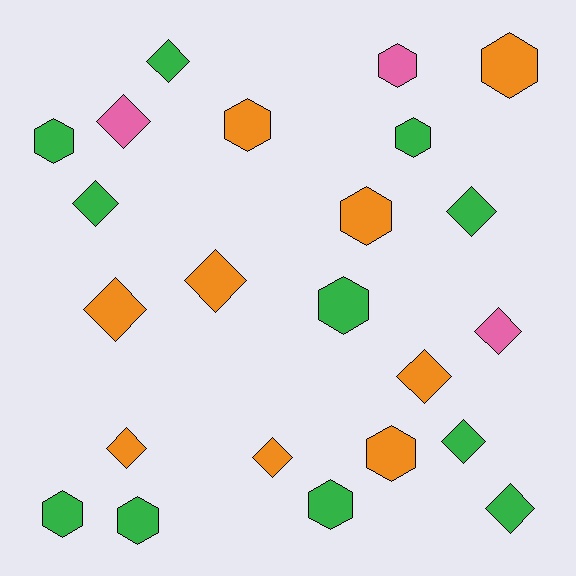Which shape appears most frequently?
Diamond, with 12 objects.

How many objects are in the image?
There are 23 objects.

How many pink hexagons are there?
There is 1 pink hexagon.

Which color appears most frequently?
Green, with 11 objects.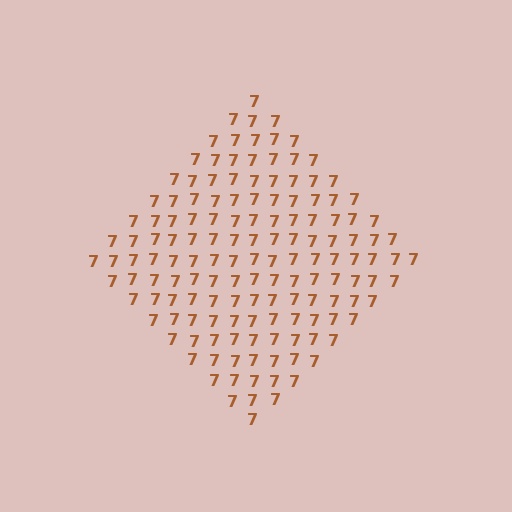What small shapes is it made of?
It is made of small digit 7's.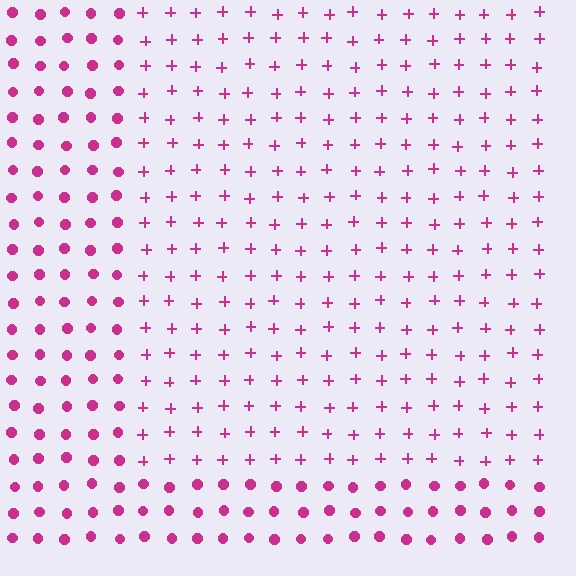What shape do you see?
I see a rectangle.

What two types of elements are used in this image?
The image uses plus signs inside the rectangle region and circles outside it.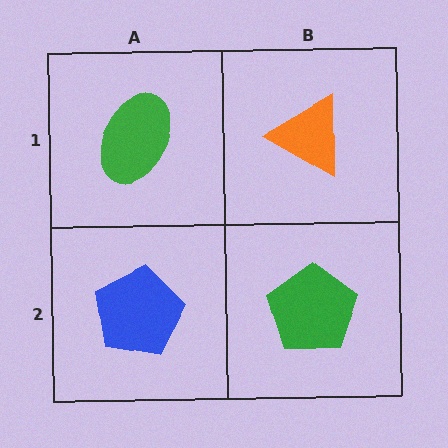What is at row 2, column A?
A blue pentagon.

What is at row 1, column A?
A green ellipse.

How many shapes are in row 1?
2 shapes.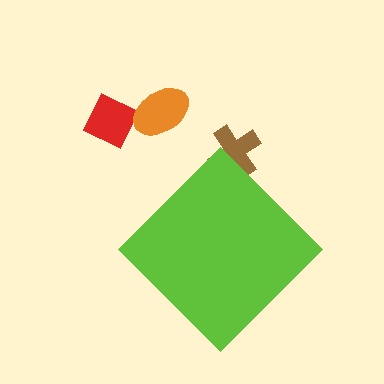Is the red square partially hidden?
No, the red square is fully visible.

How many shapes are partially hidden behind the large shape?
1 shape is partially hidden.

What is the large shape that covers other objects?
A lime diamond.